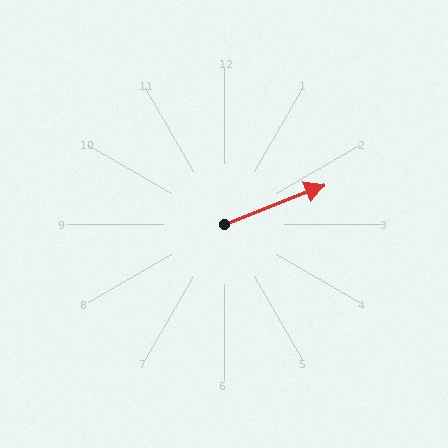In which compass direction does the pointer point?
East.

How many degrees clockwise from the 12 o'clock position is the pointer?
Approximately 69 degrees.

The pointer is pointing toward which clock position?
Roughly 2 o'clock.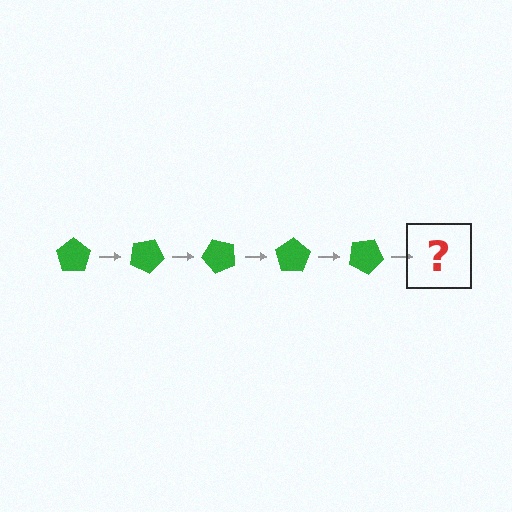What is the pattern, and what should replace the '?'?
The pattern is that the pentagon rotates 25 degrees each step. The '?' should be a green pentagon rotated 125 degrees.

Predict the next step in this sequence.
The next step is a green pentagon rotated 125 degrees.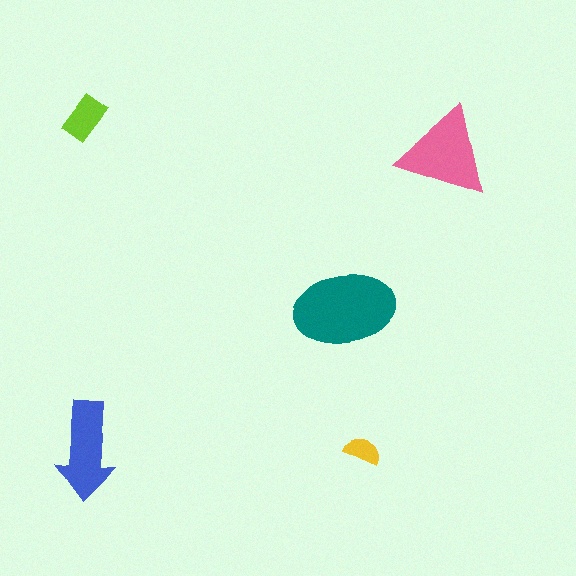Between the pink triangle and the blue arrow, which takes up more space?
The pink triangle.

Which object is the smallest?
The yellow semicircle.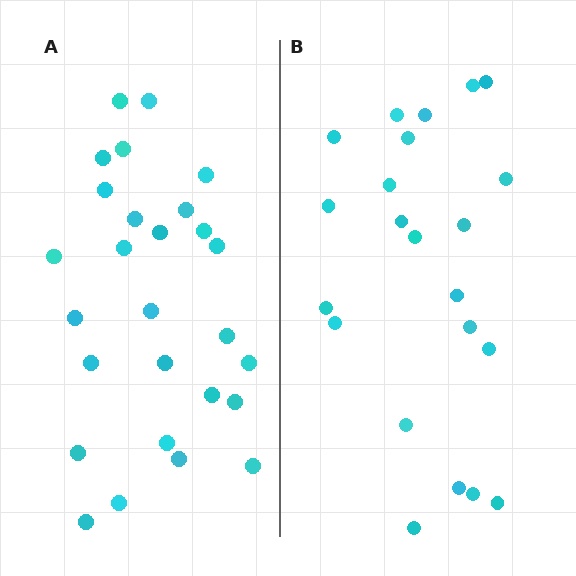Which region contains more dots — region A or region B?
Region A (the left region) has more dots.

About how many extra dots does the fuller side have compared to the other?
Region A has about 5 more dots than region B.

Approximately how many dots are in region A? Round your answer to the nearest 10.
About 30 dots. (The exact count is 27, which rounds to 30.)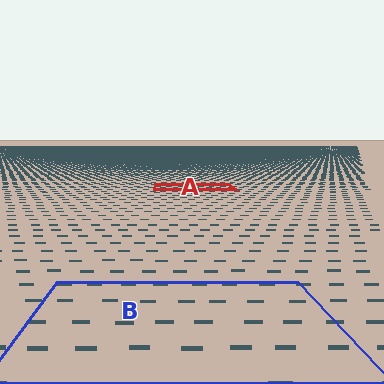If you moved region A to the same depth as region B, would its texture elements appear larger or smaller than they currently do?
They would appear larger. At a closer depth, the same texture elements are projected at a bigger on-screen size.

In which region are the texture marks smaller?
The texture marks are smaller in region A, because it is farther away.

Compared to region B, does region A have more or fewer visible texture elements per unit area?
Region A has more texture elements per unit area — they are packed more densely because it is farther away.